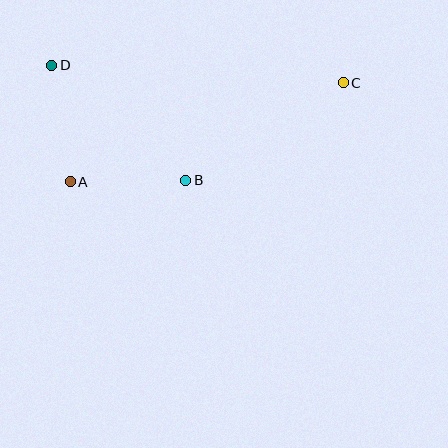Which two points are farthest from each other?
Points C and D are farthest from each other.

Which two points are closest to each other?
Points A and B are closest to each other.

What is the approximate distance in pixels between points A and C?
The distance between A and C is approximately 290 pixels.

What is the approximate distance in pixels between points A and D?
The distance between A and D is approximately 118 pixels.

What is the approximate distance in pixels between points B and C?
The distance between B and C is approximately 185 pixels.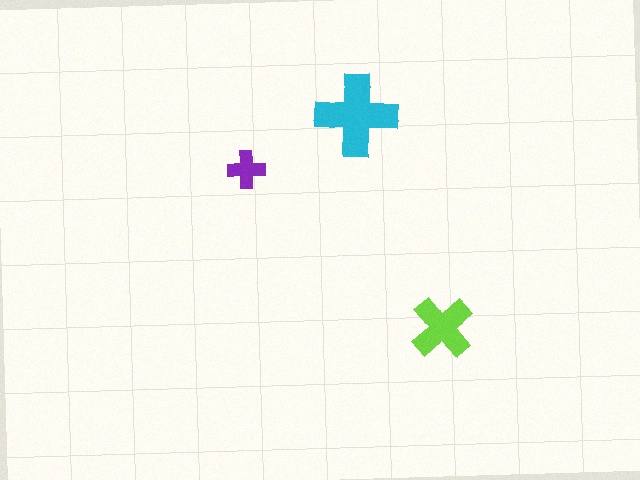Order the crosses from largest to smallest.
the cyan one, the lime one, the purple one.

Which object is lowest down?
The lime cross is bottommost.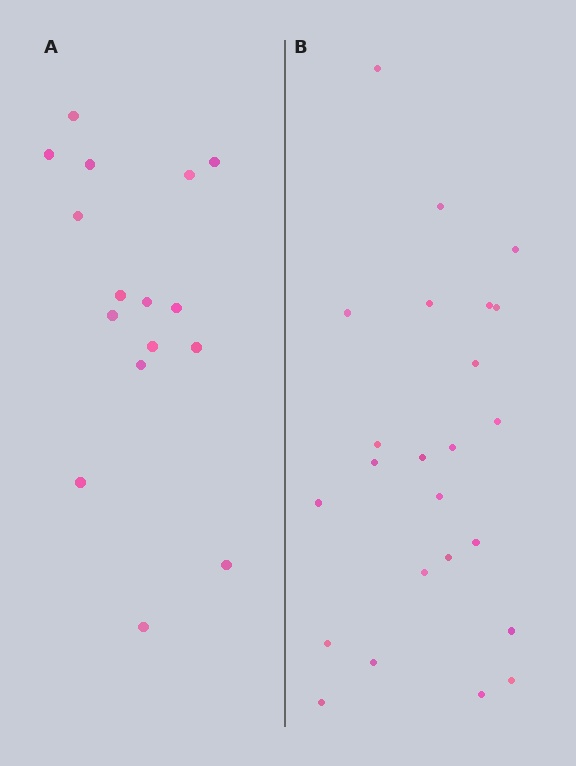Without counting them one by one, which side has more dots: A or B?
Region B (the right region) has more dots.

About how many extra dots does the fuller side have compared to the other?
Region B has roughly 8 or so more dots than region A.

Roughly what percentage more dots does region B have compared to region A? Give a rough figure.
About 50% more.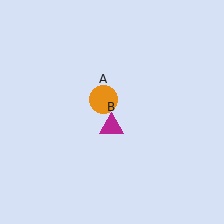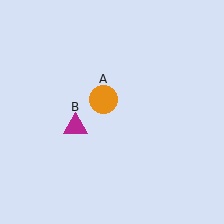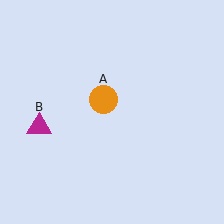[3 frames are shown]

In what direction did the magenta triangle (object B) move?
The magenta triangle (object B) moved left.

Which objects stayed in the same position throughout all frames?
Orange circle (object A) remained stationary.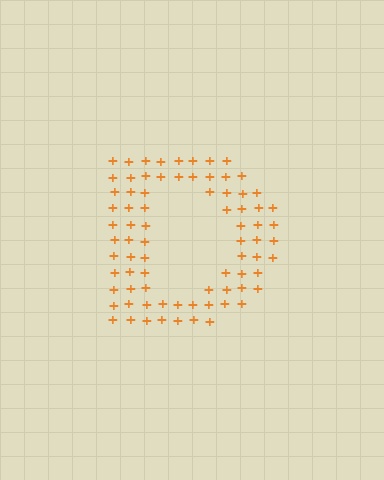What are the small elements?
The small elements are plus signs.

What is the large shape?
The large shape is the letter D.